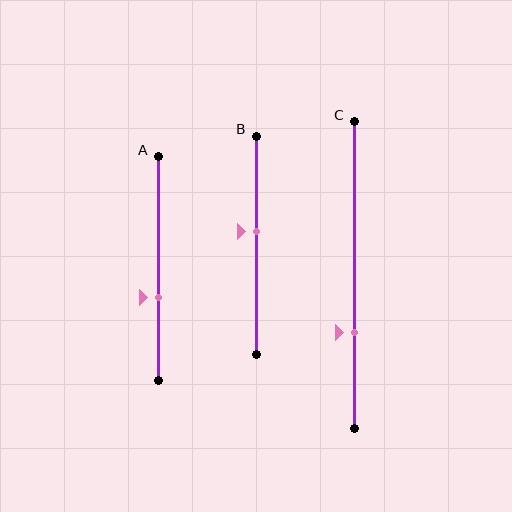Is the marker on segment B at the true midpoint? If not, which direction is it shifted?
No, the marker on segment B is shifted upward by about 6% of the segment length.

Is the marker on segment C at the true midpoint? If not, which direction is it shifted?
No, the marker on segment C is shifted downward by about 19% of the segment length.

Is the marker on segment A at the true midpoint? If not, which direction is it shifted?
No, the marker on segment A is shifted downward by about 13% of the segment length.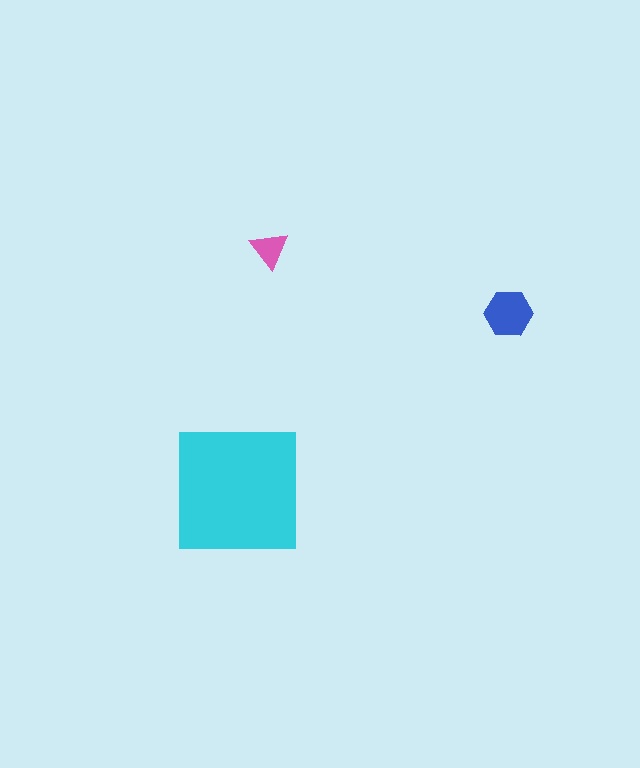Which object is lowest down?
The cyan square is bottommost.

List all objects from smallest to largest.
The pink triangle, the blue hexagon, the cyan square.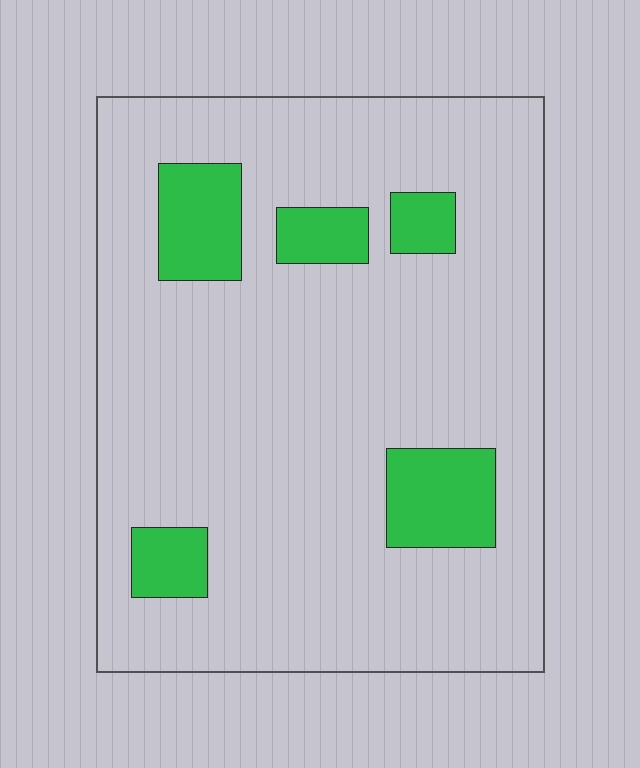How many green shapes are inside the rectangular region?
5.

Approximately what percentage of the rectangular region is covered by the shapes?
Approximately 15%.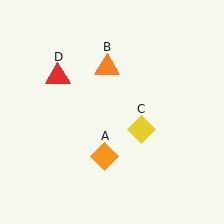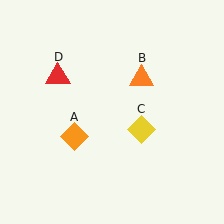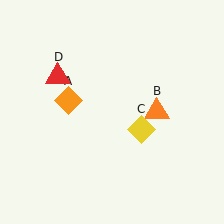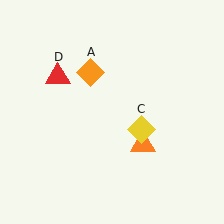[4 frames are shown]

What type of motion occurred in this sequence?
The orange diamond (object A), orange triangle (object B) rotated clockwise around the center of the scene.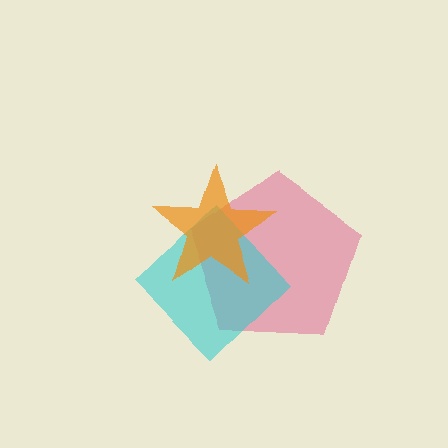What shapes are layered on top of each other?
The layered shapes are: a pink pentagon, a cyan diamond, an orange star.